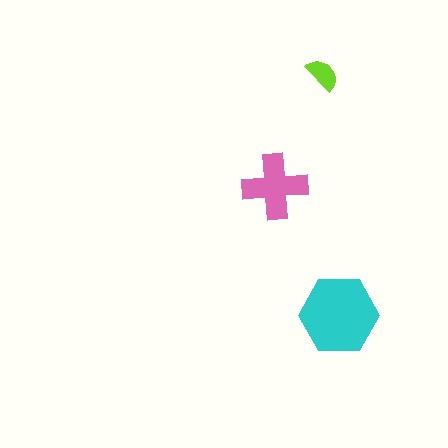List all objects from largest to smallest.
The cyan hexagon, the pink cross, the lime semicircle.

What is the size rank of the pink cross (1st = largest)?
2nd.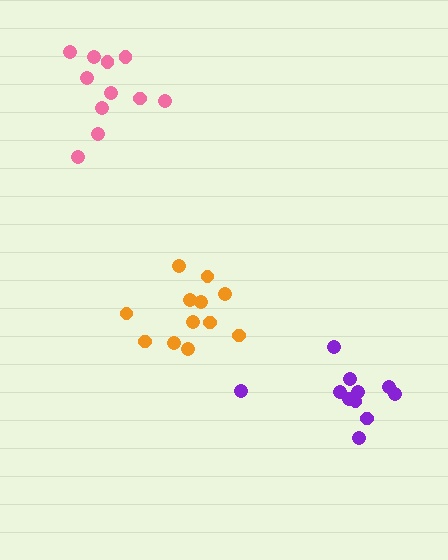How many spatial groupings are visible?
There are 3 spatial groupings.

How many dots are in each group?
Group 1: 11 dots, Group 2: 12 dots, Group 3: 11 dots (34 total).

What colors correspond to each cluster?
The clusters are colored: pink, orange, purple.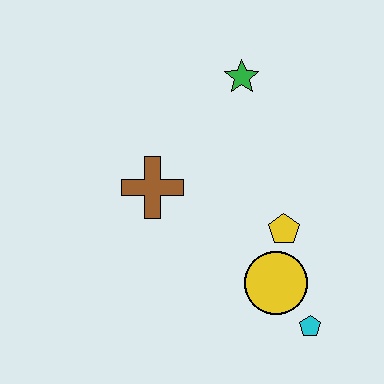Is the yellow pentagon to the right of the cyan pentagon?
No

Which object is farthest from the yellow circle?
The green star is farthest from the yellow circle.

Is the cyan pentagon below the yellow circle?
Yes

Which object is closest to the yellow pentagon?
The yellow circle is closest to the yellow pentagon.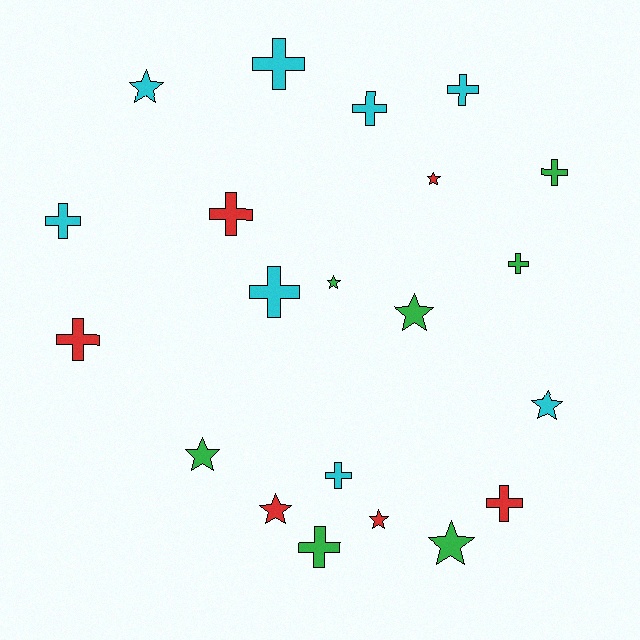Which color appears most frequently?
Cyan, with 8 objects.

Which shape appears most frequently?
Cross, with 12 objects.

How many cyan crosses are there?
There are 6 cyan crosses.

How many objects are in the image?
There are 21 objects.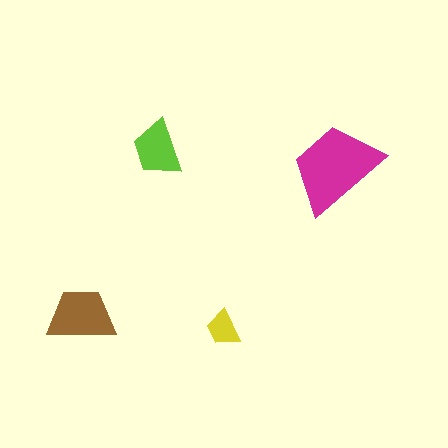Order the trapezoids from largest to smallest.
the magenta one, the brown one, the lime one, the yellow one.